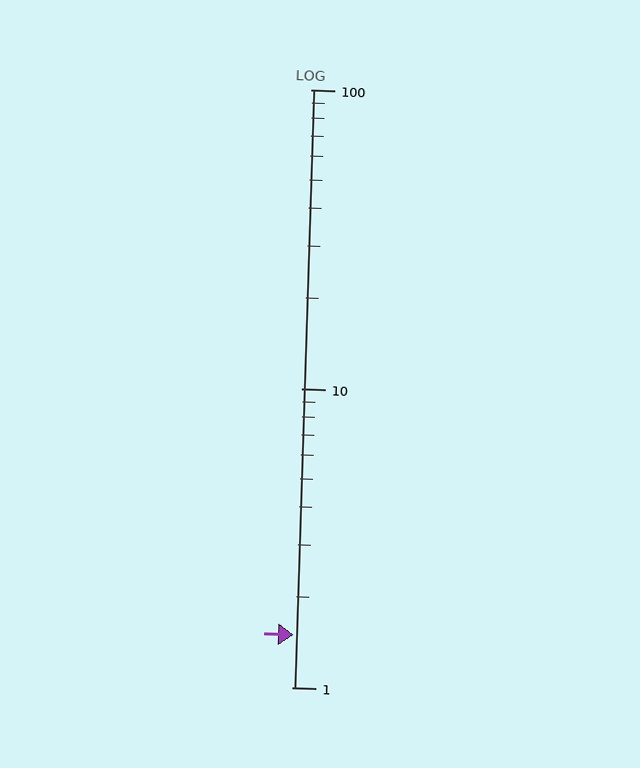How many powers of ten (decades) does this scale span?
The scale spans 2 decades, from 1 to 100.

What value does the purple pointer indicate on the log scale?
The pointer indicates approximately 1.5.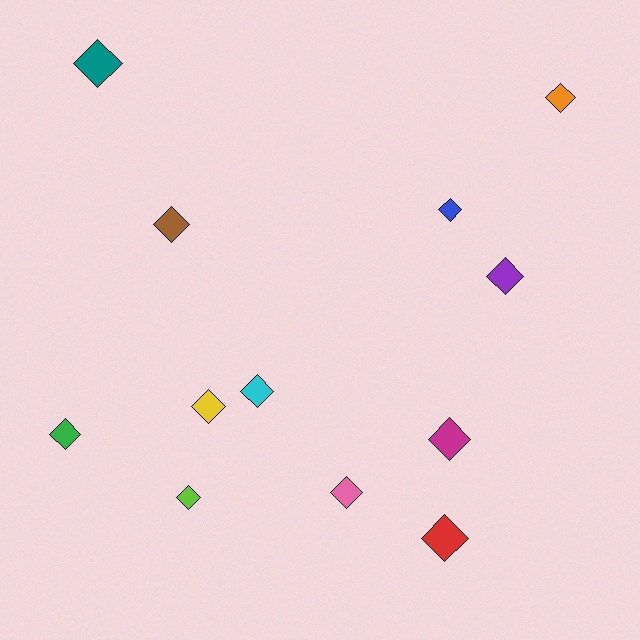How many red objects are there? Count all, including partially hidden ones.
There is 1 red object.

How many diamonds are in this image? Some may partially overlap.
There are 12 diamonds.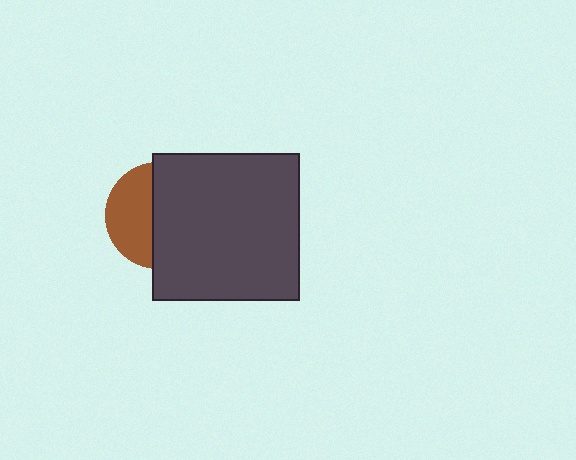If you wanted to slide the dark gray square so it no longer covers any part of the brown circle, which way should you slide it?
Slide it right — that is the most direct way to separate the two shapes.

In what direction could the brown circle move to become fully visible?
The brown circle could move left. That would shift it out from behind the dark gray square entirely.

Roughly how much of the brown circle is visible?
A small part of it is visible (roughly 42%).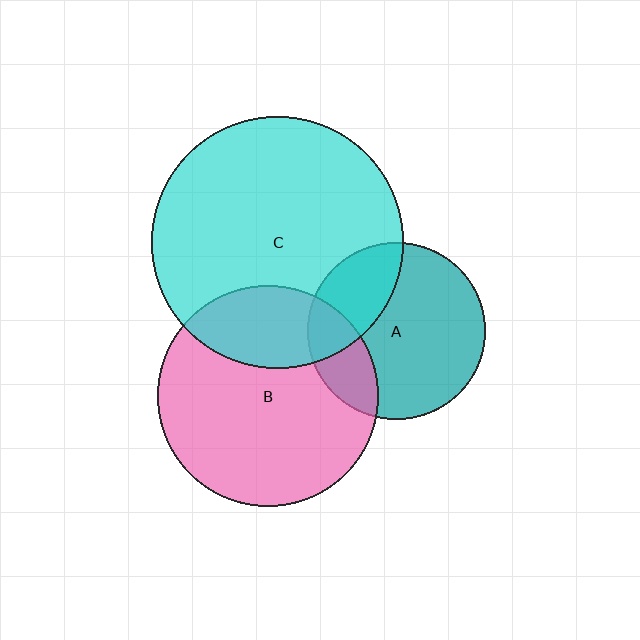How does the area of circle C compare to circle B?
Approximately 1.3 times.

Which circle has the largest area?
Circle C (cyan).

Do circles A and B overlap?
Yes.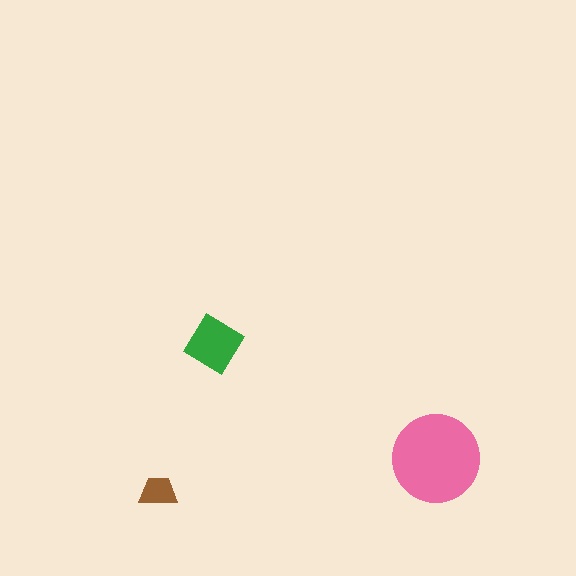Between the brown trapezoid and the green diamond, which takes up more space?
The green diamond.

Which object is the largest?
The pink circle.